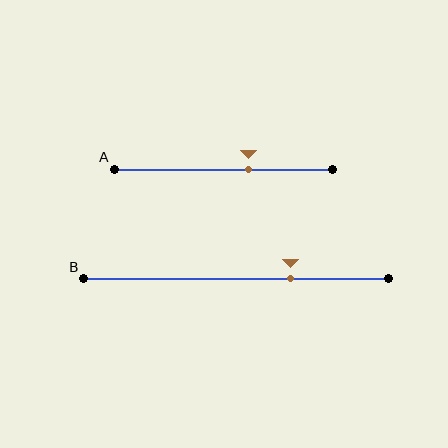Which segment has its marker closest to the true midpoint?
Segment A has its marker closest to the true midpoint.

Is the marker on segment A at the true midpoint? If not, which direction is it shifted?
No, the marker on segment A is shifted to the right by about 11% of the segment length.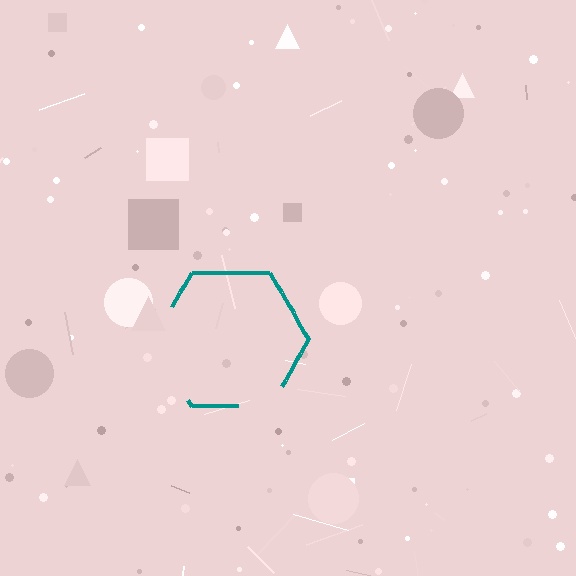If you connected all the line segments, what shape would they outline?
They would outline a hexagon.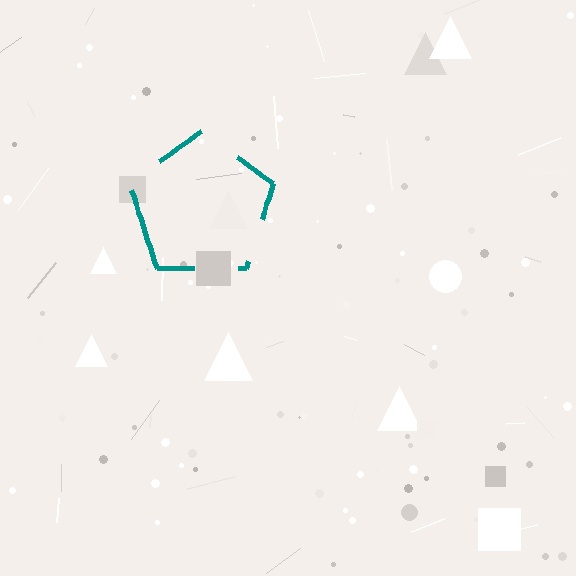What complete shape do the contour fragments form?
The contour fragments form a pentagon.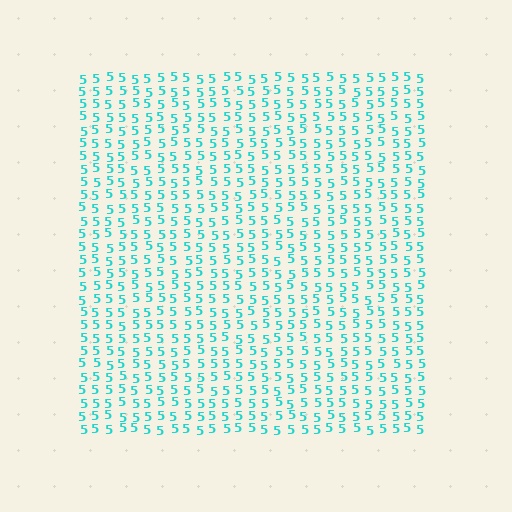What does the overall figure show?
The overall figure shows a square.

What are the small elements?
The small elements are digit 5's.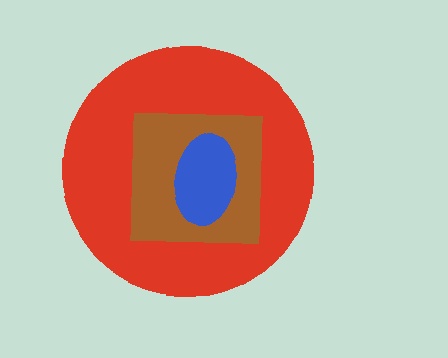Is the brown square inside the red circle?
Yes.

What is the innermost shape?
The blue ellipse.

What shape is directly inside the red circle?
The brown square.